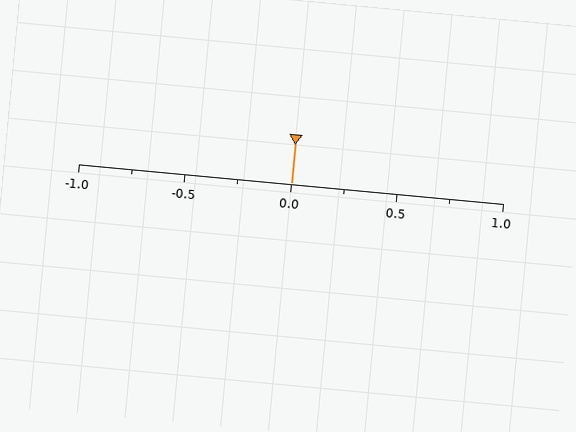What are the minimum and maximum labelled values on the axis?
The axis runs from -1.0 to 1.0.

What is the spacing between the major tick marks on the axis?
The major ticks are spaced 0.5 apart.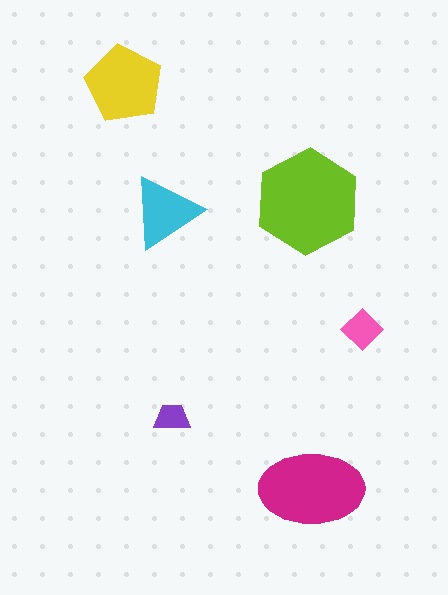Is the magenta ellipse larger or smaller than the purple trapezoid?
Larger.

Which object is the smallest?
The purple trapezoid.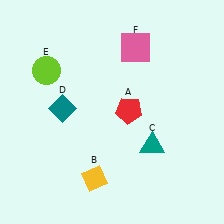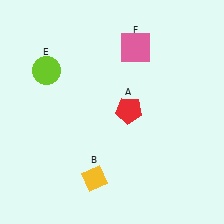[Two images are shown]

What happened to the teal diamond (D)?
The teal diamond (D) was removed in Image 2. It was in the top-left area of Image 1.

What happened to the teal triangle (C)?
The teal triangle (C) was removed in Image 2. It was in the bottom-right area of Image 1.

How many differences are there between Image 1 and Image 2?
There are 2 differences between the two images.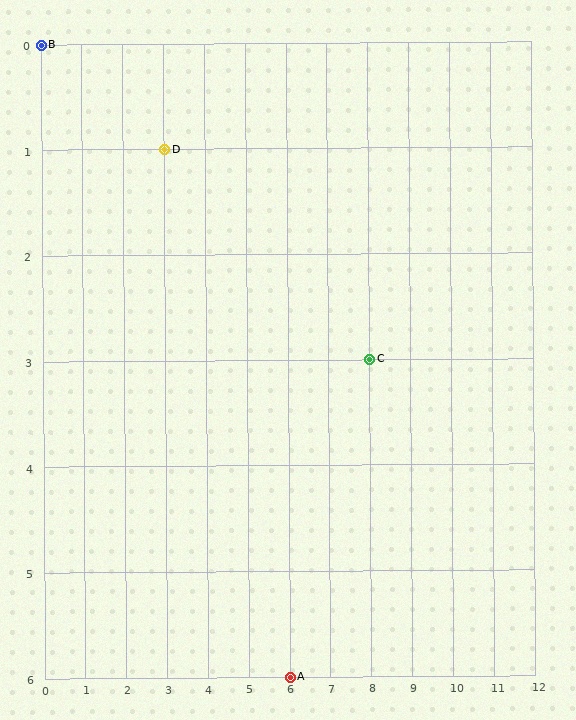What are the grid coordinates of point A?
Point A is at grid coordinates (6, 6).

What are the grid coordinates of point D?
Point D is at grid coordinates (3, 1).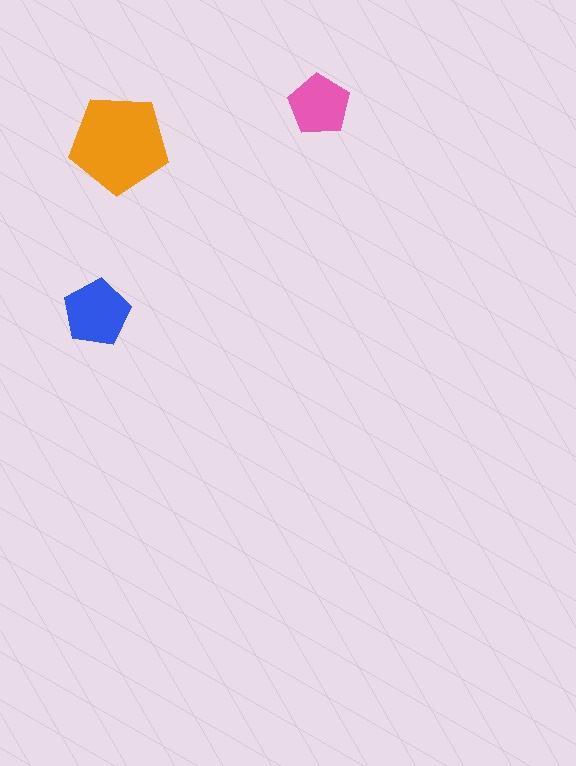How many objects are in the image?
There are 3 objects in the image.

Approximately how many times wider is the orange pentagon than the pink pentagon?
About 1.5 times wider.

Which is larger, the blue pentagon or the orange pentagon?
The orange one.